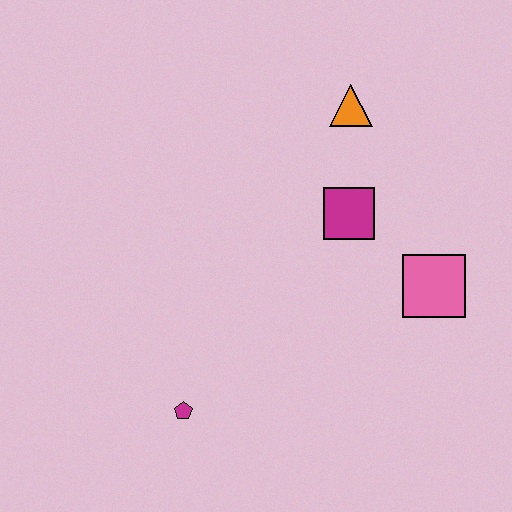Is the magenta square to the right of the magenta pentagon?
Yes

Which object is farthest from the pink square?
The magenta pentagon is farthest from the pink square.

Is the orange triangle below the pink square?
No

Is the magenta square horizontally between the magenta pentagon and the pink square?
Yes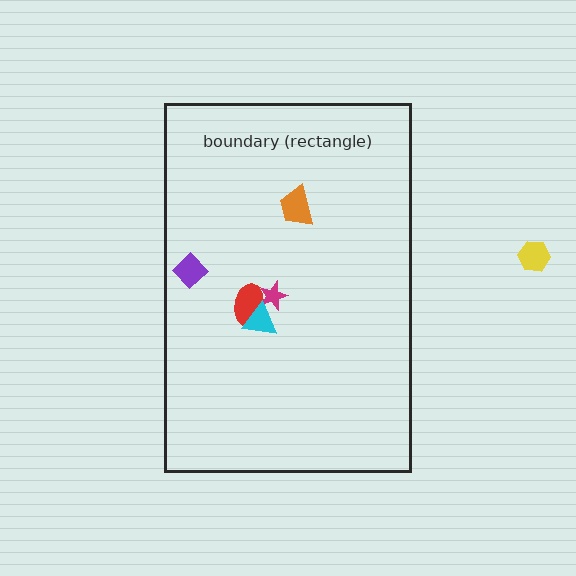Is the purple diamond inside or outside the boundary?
Inside.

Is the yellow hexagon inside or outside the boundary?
Outside.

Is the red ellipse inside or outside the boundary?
Inside.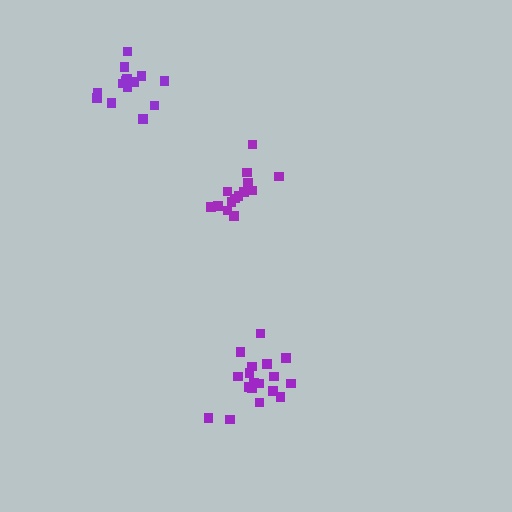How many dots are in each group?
Group 1: 14 dots, Group 2: 18 dots, Group 3: 14 dots (46 total).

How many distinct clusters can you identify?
There are 3 distinct clusters.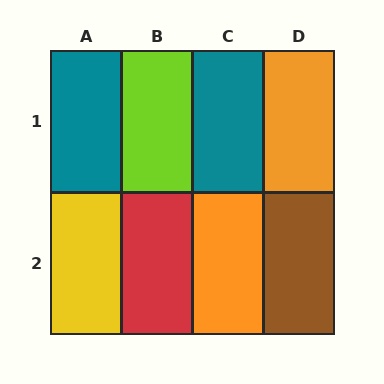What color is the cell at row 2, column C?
Orange.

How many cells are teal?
2 cells are teal.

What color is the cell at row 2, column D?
Brown.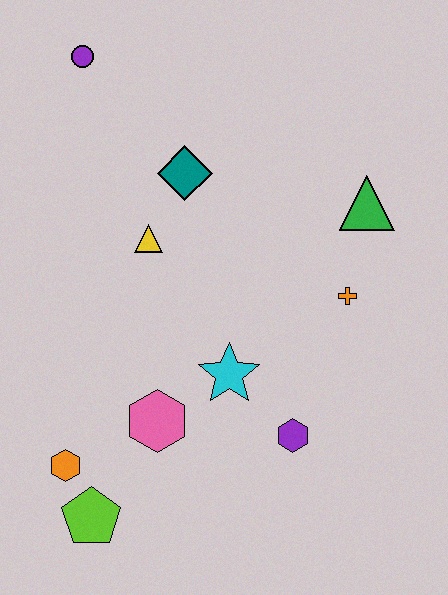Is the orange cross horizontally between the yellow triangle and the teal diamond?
No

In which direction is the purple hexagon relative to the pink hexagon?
The purple hexagon is to the right of the pink hexagon.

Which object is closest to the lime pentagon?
The orange hexagon is closest to the lime pentagon.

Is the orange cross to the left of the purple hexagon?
No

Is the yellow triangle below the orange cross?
No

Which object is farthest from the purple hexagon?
The purple circle is farthest from the purple hexagon.